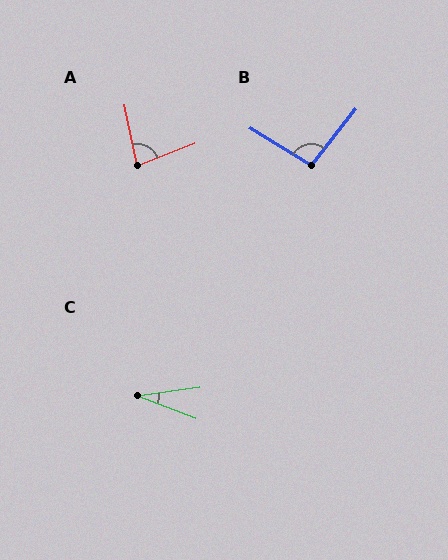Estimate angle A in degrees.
Approximately 80 degrees.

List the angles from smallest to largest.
C (28°), A (80°), B (97°).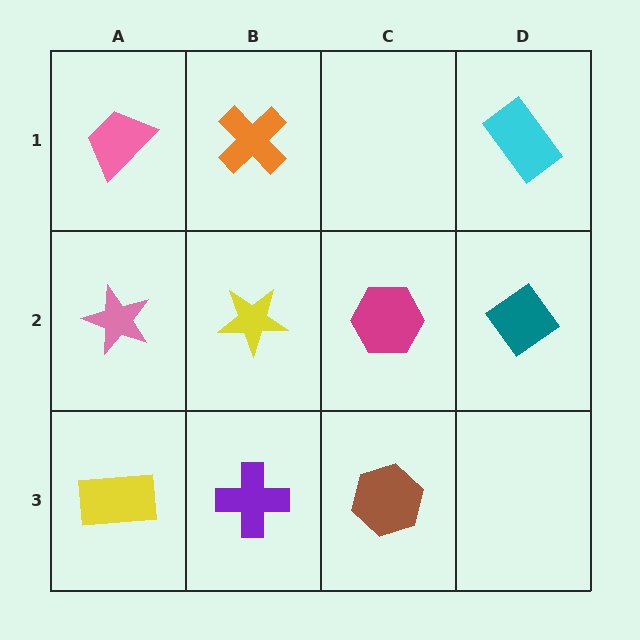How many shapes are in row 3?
3 shapes.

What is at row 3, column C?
A brown hexagon.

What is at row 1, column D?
A cyan rectangle.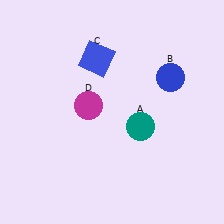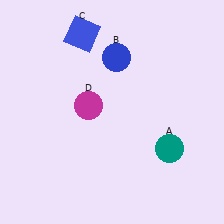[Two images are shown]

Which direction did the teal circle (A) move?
The teal circle (A) moved right.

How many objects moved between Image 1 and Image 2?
3 objects moved between the two images.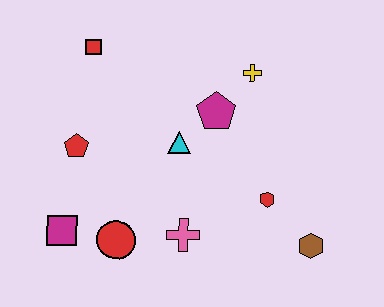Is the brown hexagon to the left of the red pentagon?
No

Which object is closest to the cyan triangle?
The magenta pentagon is closest to the cyan triangle.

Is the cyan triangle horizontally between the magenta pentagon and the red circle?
Yes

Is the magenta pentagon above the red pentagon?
Yes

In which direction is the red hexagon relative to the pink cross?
The red hexagon is to the right of the pink cross.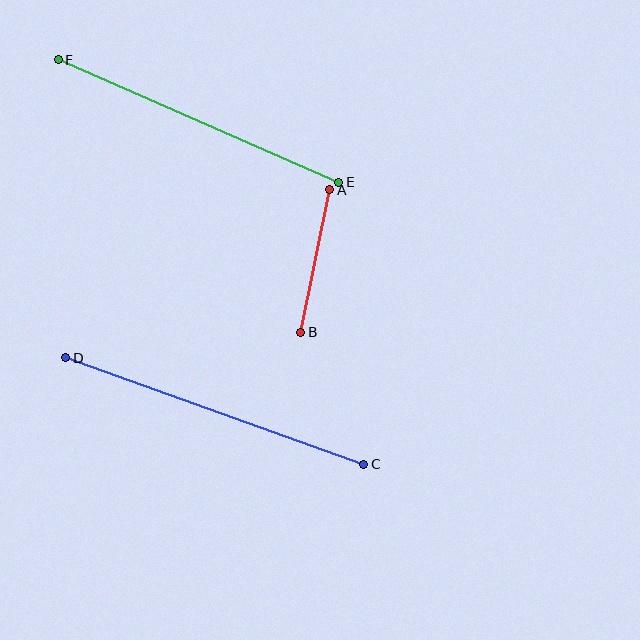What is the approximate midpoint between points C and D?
The midpoint is at approximately (215, 411) pixels.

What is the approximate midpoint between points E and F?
The midpoint is at approximately (198, 121) pixels.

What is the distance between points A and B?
The distance is approximately 145 pixels.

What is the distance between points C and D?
The distance is approximately 316 pixels.